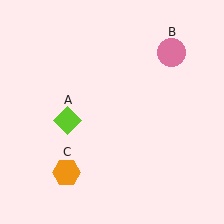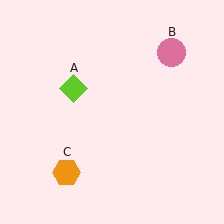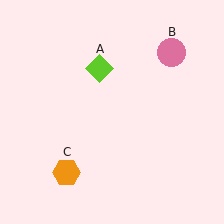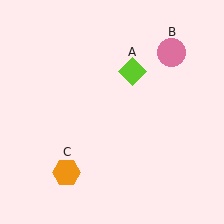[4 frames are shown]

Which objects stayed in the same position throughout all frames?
Pink circle (object B) and orange hexagon (object C) remained stationary.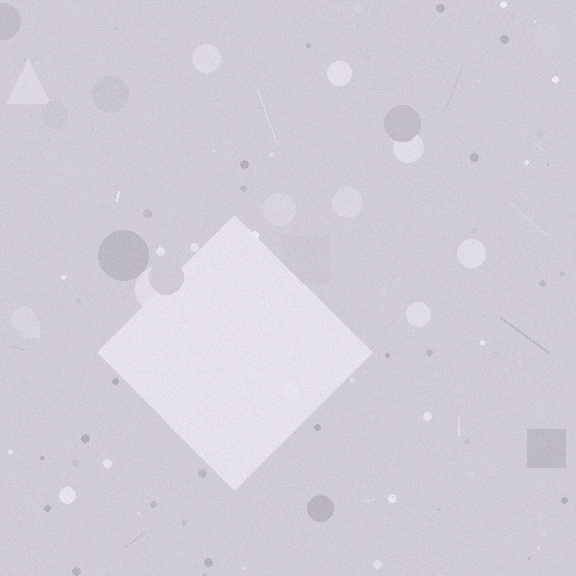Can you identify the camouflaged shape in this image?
The camouflaged shape is a diamond.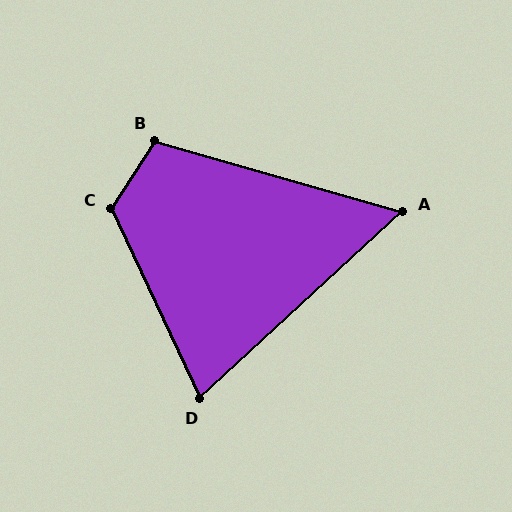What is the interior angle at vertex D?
Approximately 72 degrees (acute).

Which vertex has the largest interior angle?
C, at approximately 121 degrees.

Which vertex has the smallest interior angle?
A, at approximately 59 degrees.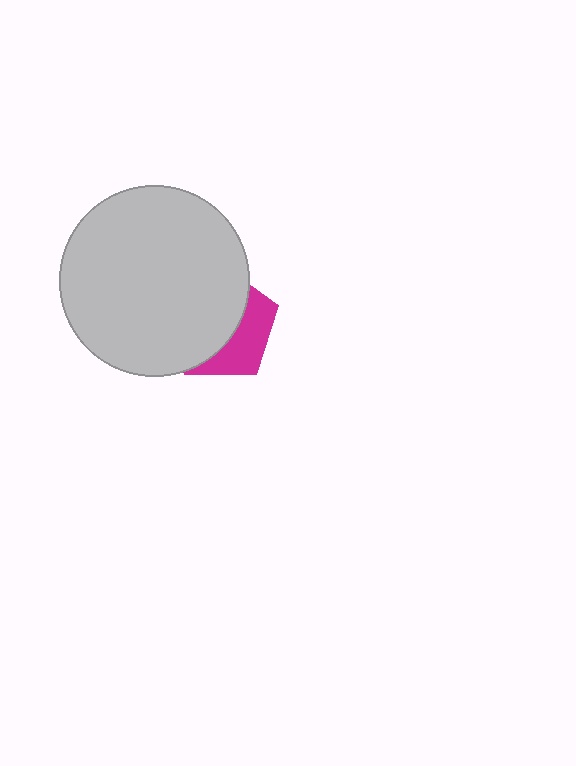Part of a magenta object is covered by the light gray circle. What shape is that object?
It is a pentagon.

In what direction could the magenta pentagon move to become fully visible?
The magenta pentagon could move right. That would shift it out from behind the light gray circle entirely.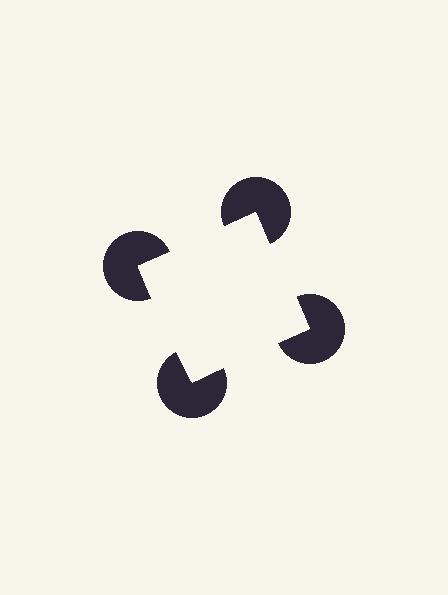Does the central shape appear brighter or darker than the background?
It typically appears slightly brighter than the background, even though no actual brightness change is drawn.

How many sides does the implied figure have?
4 sides.